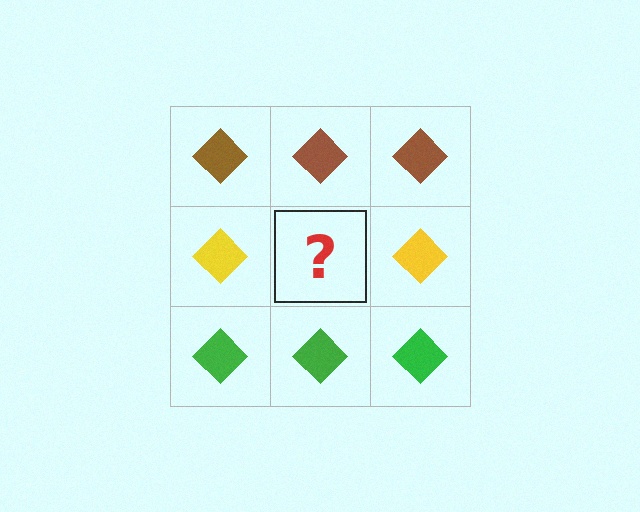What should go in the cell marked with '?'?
The missing cell should contain a yellow diamond.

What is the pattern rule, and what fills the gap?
The rule is that each row has a consistent color. The gap should be filled with a yellow diamond.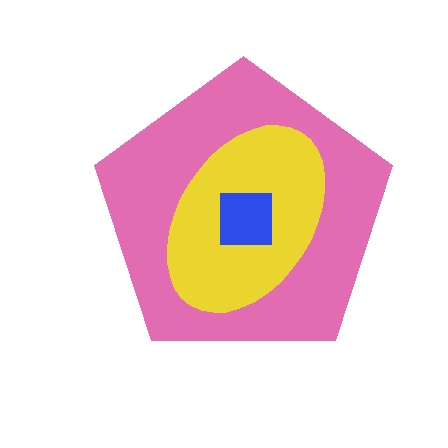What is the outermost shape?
The pink pentagon.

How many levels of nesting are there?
3.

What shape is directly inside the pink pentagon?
The yellow ellipse.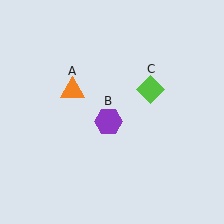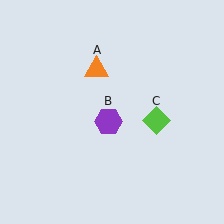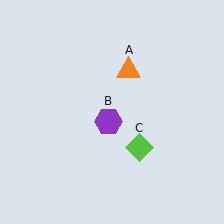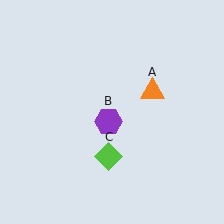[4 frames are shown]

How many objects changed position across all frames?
2 objects changed position: orange triangle (object A), lime diamond (object C).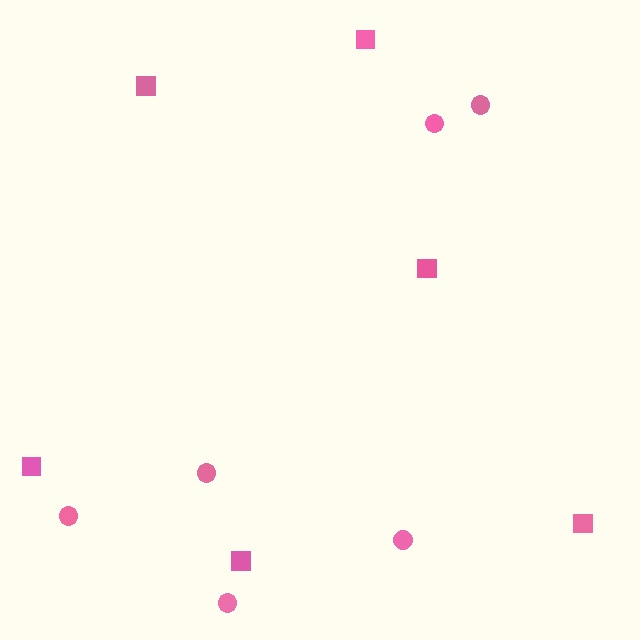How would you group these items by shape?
There are 2 groups: one group of squares (6) and one group of circles (6).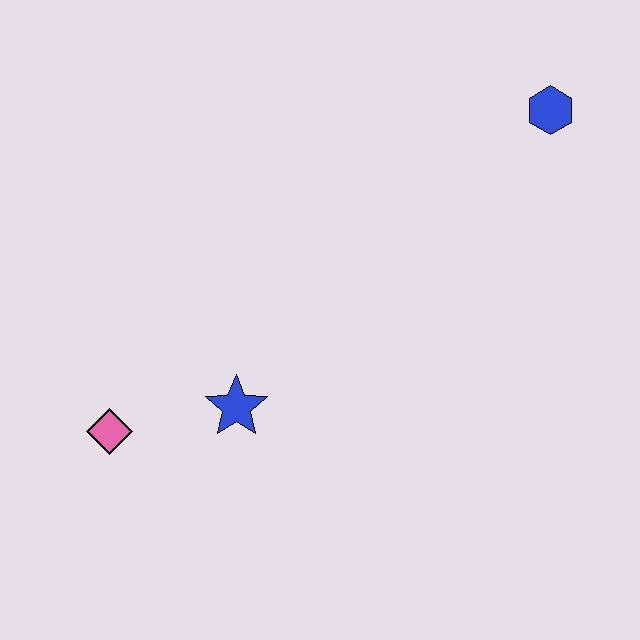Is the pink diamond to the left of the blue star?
Yes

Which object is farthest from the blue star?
The blue hexagon is farthest from the blue star.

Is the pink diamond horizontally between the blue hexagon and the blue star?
No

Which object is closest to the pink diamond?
The blue star is closest to the pink diamond.